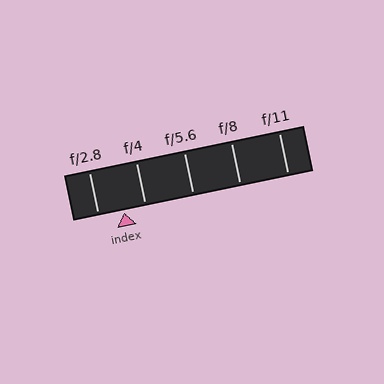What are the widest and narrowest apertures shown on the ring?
The widest aperture shown is f/2.8 and the narrowest is f/11.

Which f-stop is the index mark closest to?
The index mark is closest to f/4.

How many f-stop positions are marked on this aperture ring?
There are 5 f-stop positions marked.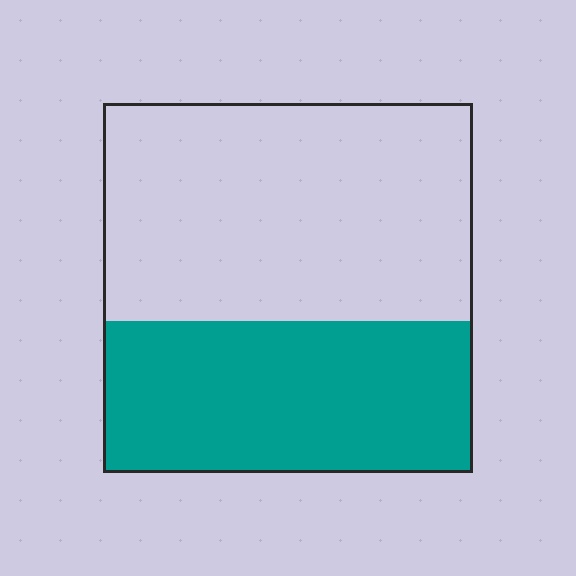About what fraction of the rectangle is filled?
About two fifths (2/5).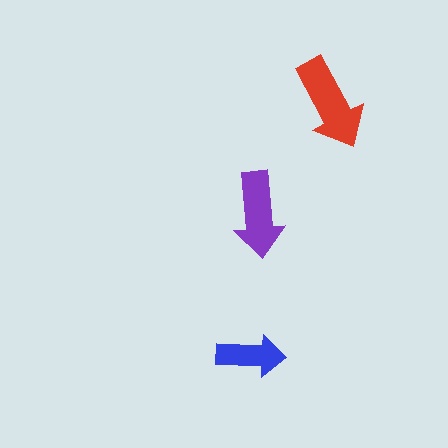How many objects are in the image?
There are 3 objects in the image.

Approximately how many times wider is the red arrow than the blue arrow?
About 1.5 times wider.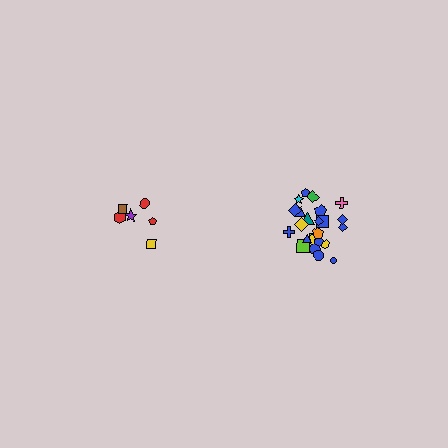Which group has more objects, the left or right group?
The right group.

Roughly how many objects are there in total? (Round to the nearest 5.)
Roughly 30 objects in total.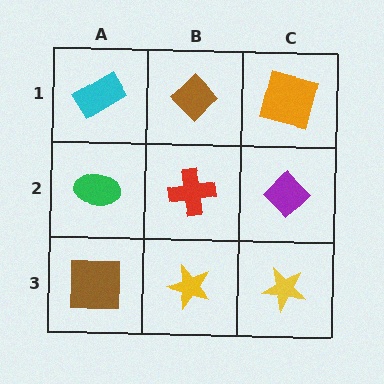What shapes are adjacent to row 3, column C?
A purple diamond (row 2, column C), a yellow star (row 3, column B).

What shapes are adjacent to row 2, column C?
An orange square (row 1, column C), a yellow star (row 3, column C), a red cross (row 2, column B).